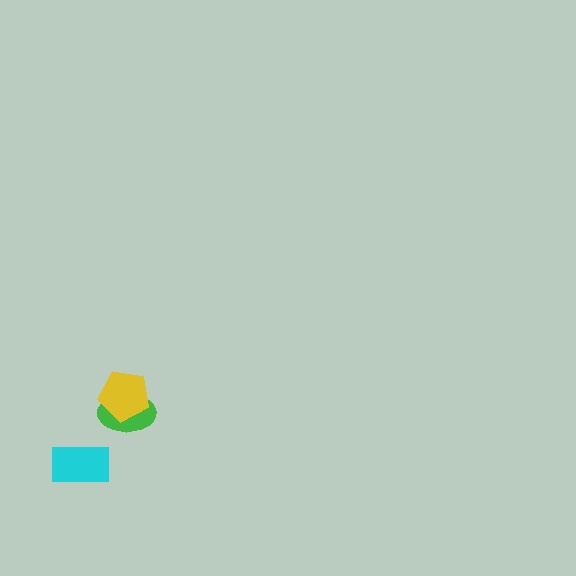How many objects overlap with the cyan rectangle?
0 objects overlap with the cyan rectangle.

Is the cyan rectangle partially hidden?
No, no other shape covers it.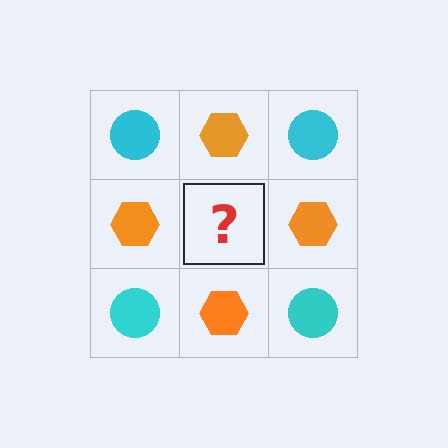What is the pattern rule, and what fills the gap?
The rule is that it alternates cyan circle and orange hexagon in a checkerboard pattern. The gap should be filled with a cyan circle.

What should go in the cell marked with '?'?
The missing cell should contain a cyan circle.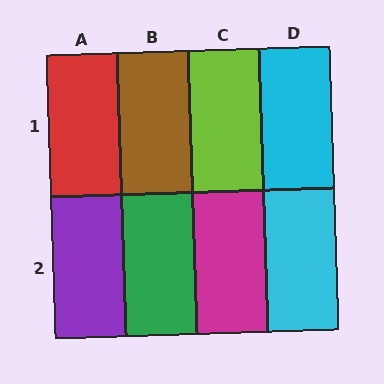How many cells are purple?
1 cell is purple.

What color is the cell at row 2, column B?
Green.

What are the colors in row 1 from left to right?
Red, brown, lime, cyan.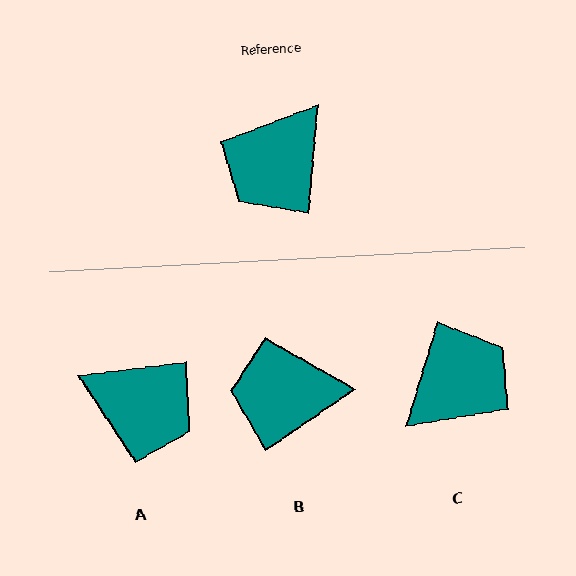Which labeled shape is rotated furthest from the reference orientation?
C, about 168 degrees away.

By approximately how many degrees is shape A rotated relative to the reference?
Approximately 102 degrees counter-clockwise.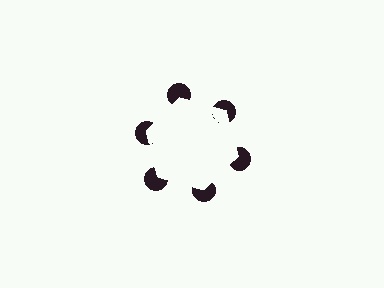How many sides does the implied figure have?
6 sides.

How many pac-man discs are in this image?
There are 6 — one at each vertex of the illusory hexagon.